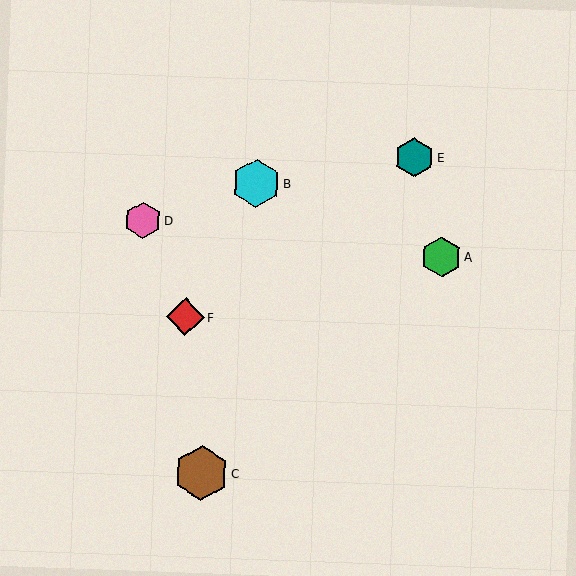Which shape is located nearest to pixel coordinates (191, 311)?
The red diamond (labeled F) at (185, 317) is nearest to that location.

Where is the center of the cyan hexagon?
The center of the cyan hexagon is at (256, 183).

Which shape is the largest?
The brown hexagon (labeled C) is the largest.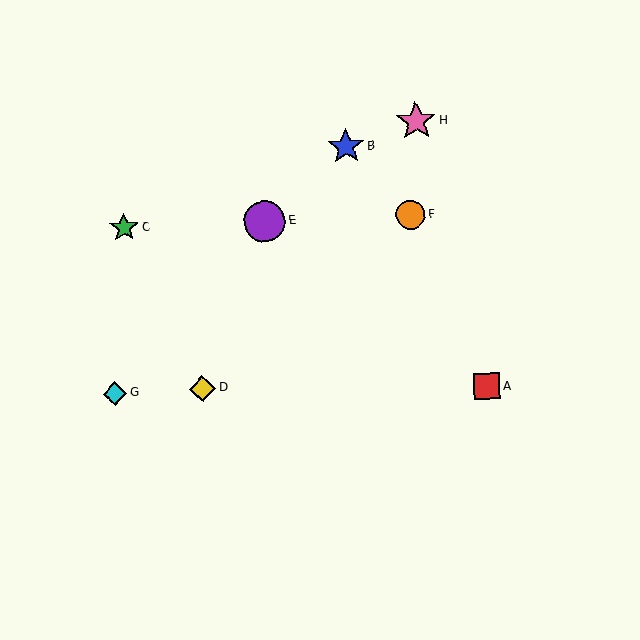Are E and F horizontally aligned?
Yes, both are at y≈221.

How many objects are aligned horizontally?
3 objects (C, E, F) are aligned horizontally.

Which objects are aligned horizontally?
Objects C, E, F are aligned horizontally.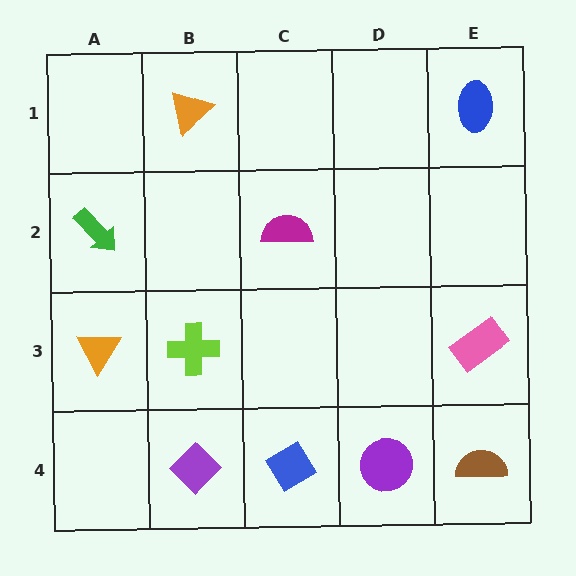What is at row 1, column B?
An orange triangle.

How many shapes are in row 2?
2 shapes.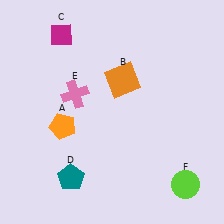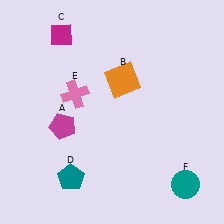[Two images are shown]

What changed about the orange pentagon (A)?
In Image 1, A is orange. In Image 2, it changed to magenta.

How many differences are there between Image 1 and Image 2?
There are 2 differences between the two images.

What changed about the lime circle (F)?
In Image 1, F is lime. In Image 2, it changed to teal.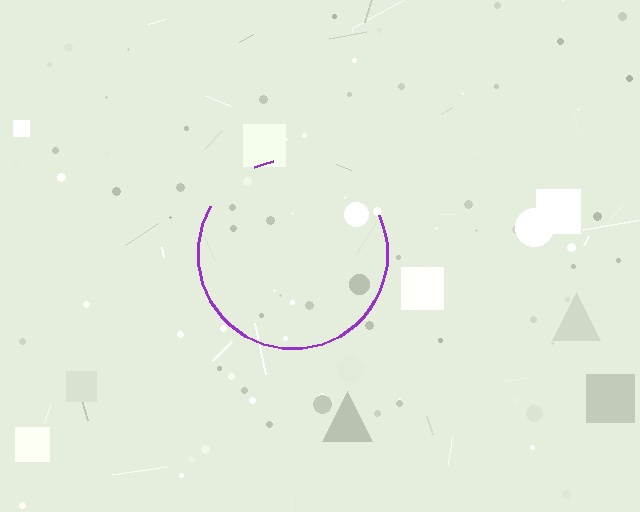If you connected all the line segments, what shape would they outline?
They would outline a circle.